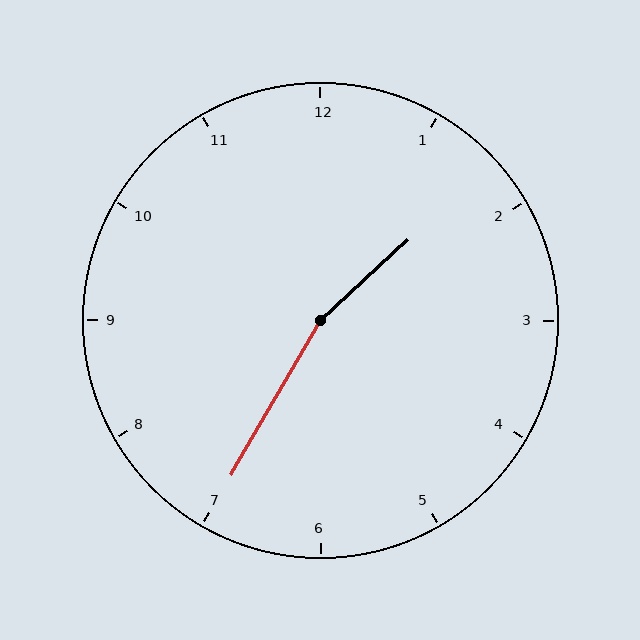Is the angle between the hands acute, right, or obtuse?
It is obtuse.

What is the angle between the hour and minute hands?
Approximately 162 degrees.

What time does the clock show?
1:35.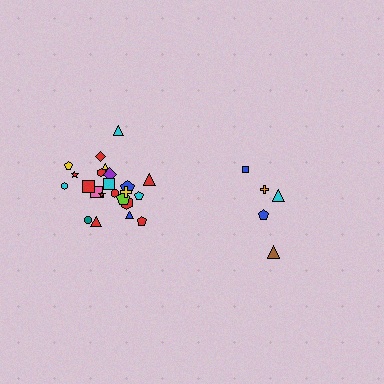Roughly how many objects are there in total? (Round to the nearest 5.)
Roughly 30 objects in total.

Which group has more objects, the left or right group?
The left group.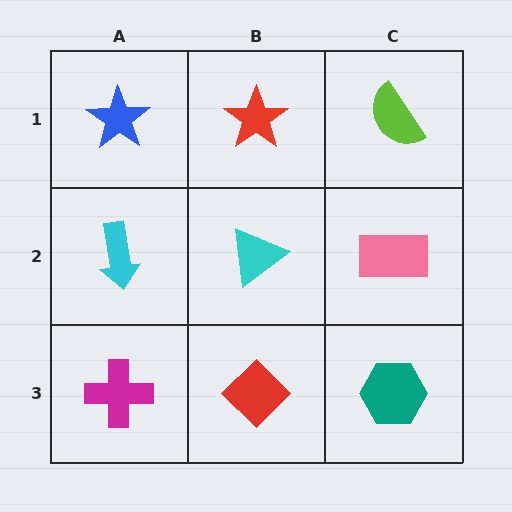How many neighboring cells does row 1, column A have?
2.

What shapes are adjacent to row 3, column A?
A cyan arrow (row 2, column A), a red diamond (row 3, column B).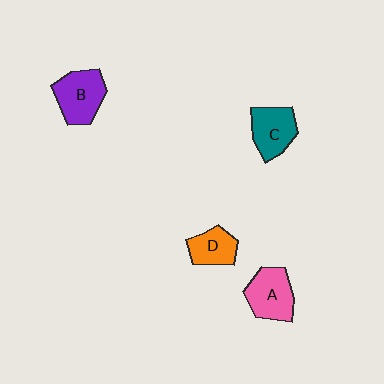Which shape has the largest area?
Shape B (purple).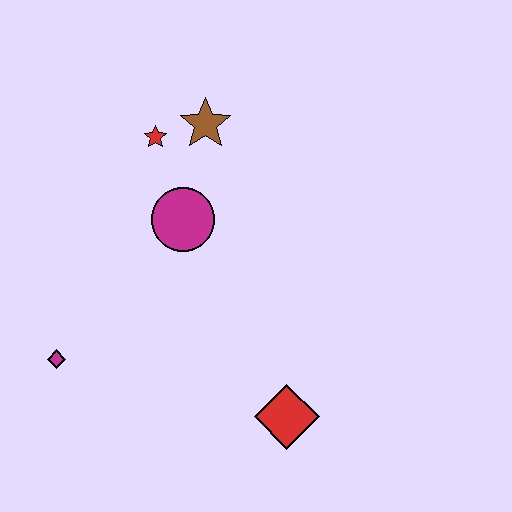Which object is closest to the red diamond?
The magenta circle is closest to the red diamond.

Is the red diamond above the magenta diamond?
No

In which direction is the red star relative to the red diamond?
The red star is above the red diamond.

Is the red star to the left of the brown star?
Yes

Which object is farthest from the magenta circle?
The red diamond is farthest from the magenta circle.